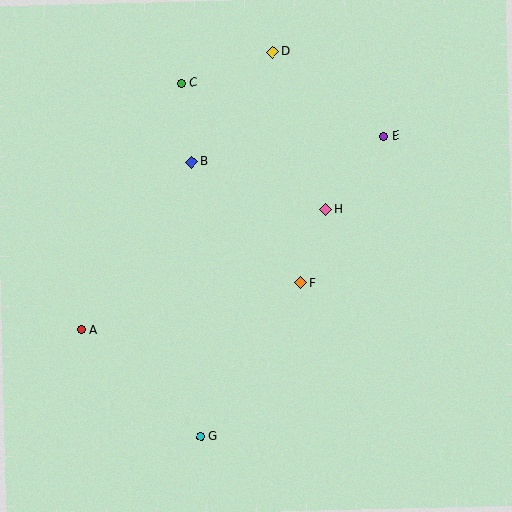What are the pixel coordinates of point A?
Point A is at (81, 330).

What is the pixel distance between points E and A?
The distance between E and A is 360 pixels.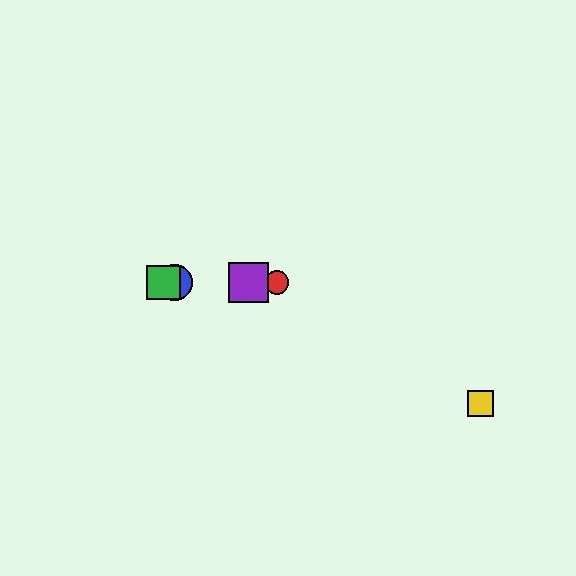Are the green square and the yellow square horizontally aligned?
No, the green square is at y≈283 and the yellow square is at y≈404.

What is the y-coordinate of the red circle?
The red circle is at y≈283.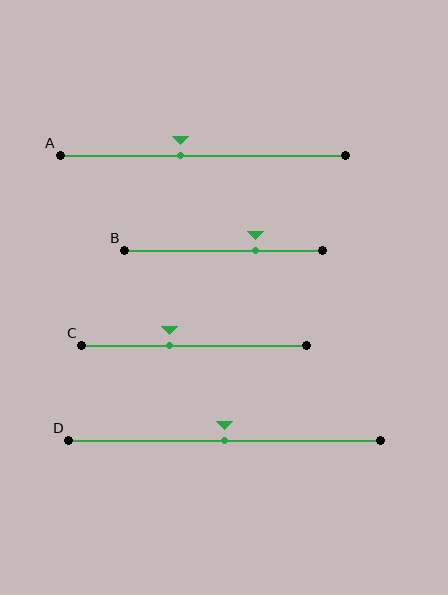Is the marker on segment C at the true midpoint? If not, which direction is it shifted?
No, the marker on segment C is shifted to the left by about 11% of the segment length.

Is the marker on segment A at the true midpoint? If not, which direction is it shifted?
No, the marker on segment A is shifted to the left by about 8% of the segment length.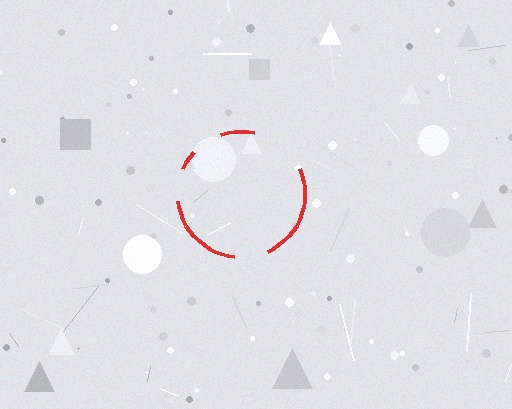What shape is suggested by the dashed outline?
The dashed outline suggests a circle.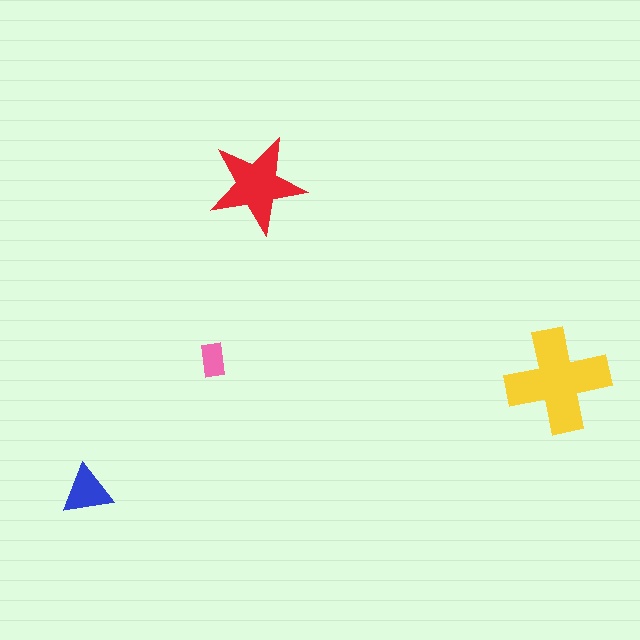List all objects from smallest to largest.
The pink rectangle, the blue triangle, the red star, the yellow cross.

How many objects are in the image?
There are 4 objects in the image.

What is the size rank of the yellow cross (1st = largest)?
1st.